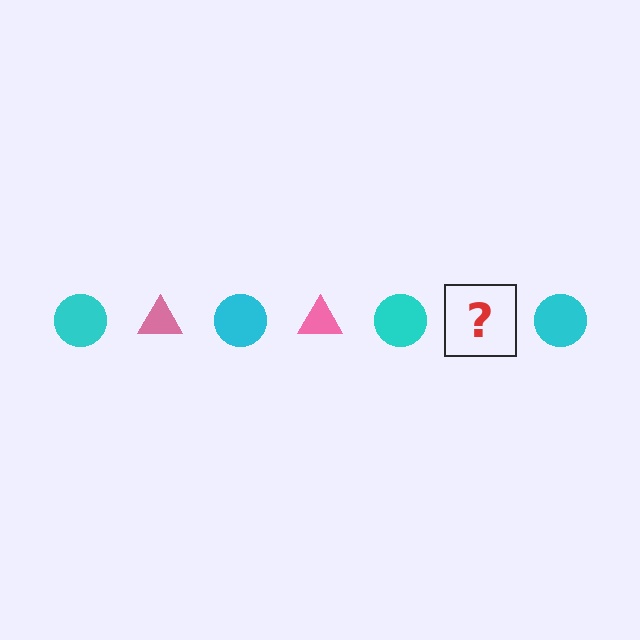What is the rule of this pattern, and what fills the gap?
The rule is that the pattern alternates between cyan circle and pink triangle. The gap should be filled with a pink triangle.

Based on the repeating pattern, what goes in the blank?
The blank should be a pink triangle.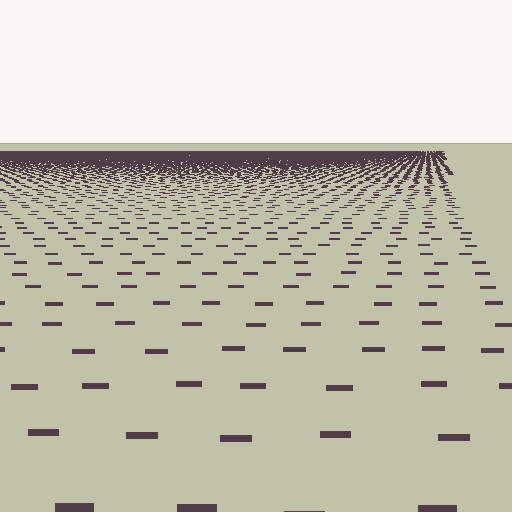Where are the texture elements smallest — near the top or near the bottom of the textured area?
Near the top.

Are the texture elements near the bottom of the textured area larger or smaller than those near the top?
Larger. Near the bottom, elements are closer to the viewer and appear at a bigger on-screen size.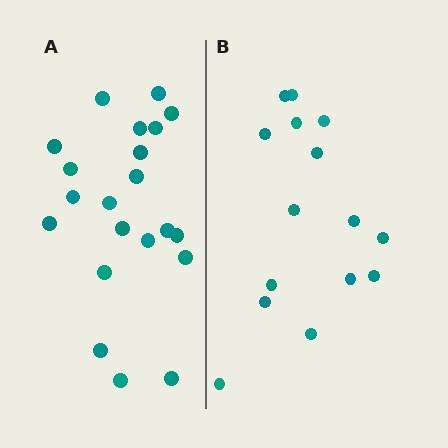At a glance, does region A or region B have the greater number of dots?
Region A (the left region) has more dots.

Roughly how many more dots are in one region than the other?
Region A has about 6 more dots than region B.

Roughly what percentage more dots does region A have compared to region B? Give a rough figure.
About 40% more.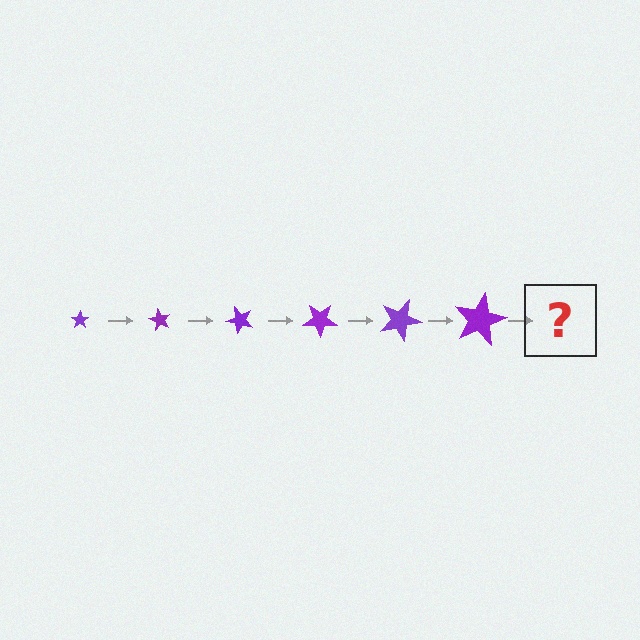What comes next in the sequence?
The next element should be a star, larger than the previous one and rotated 360 degrees from the start.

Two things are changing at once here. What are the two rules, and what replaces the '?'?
The two rules are that the star grows larger each step and it rotates 60 degrees each step. The '?' should be a star, larger than the previous one and rotated 360 degrees from the start.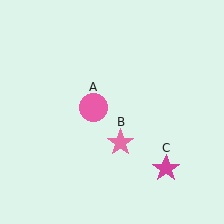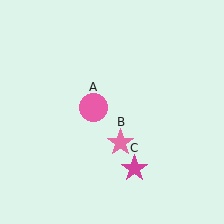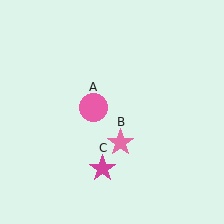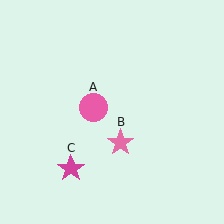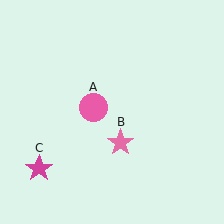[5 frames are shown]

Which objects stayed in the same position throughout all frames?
Pink circle (object A) and pink star (object B) remained stationary.